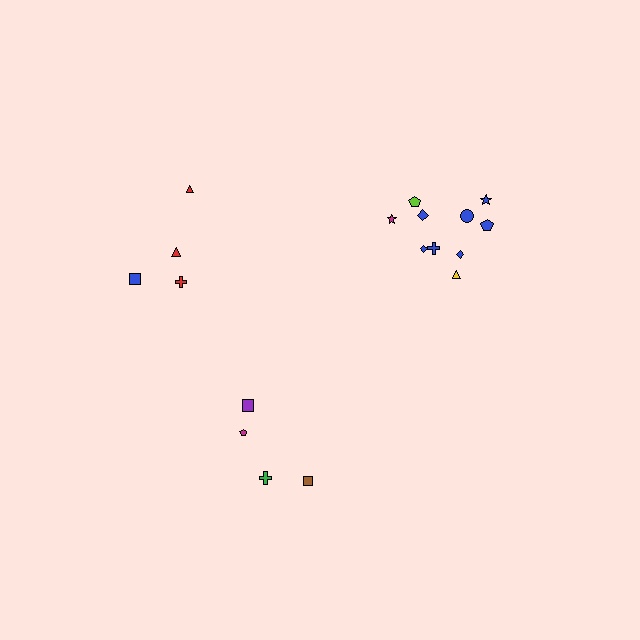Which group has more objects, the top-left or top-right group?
The top-right group.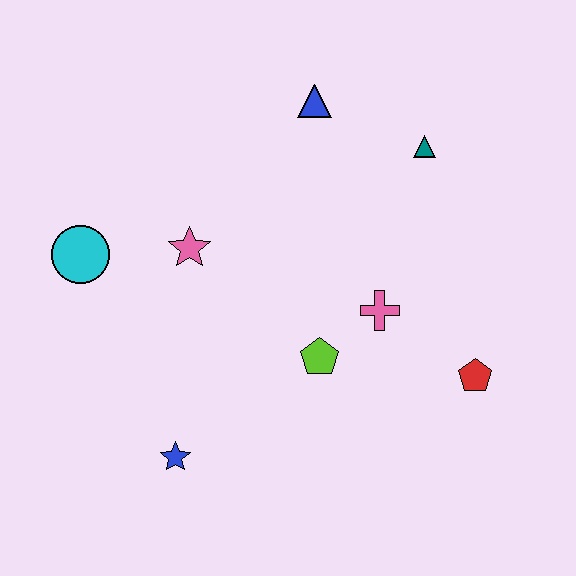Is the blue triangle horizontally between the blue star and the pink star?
No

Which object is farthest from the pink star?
The red pentagon is farthest from the pink star.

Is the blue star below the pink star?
Yes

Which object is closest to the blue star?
The lime pentagon is closest to the blue star.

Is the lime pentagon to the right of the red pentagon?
No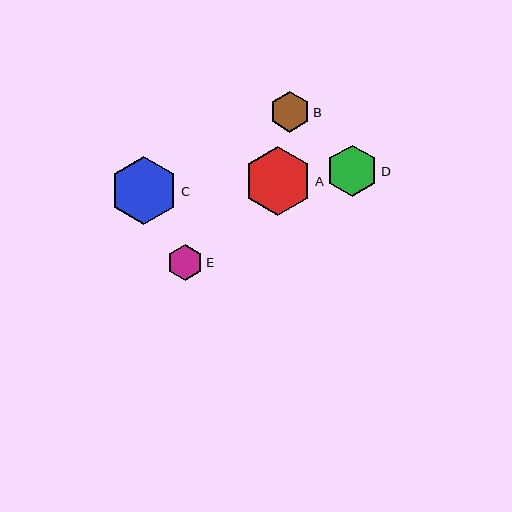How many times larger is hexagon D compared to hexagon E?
Hexagon D is approximately 1.4 times the size of hexagon E.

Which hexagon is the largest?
Hexagon C is the largest with a size of approximately 68 pixels.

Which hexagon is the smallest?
Hexagon E is the smallest with a size of approximately 37 pixels.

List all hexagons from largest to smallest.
From largest to smallest: C, A, D, B, E.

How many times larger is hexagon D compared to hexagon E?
Hexagon D is approximately 1.4 times the size of hexagon E.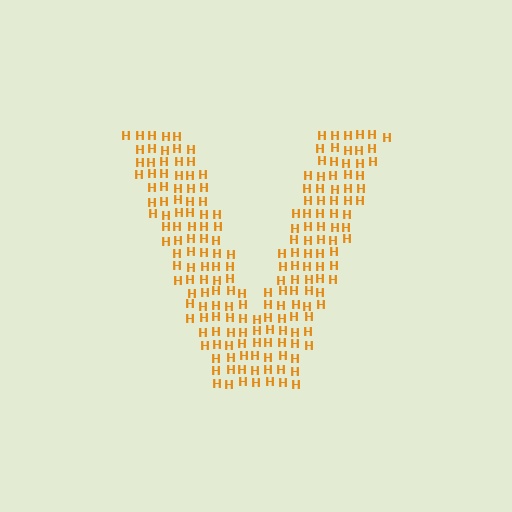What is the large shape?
The large shape is the letter V.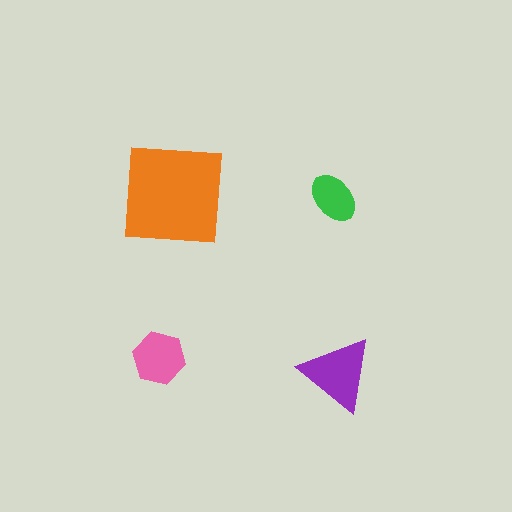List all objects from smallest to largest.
The green ellipse, the pink hexagon, the purple triangle, the orange square.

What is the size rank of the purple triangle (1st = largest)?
2nd.